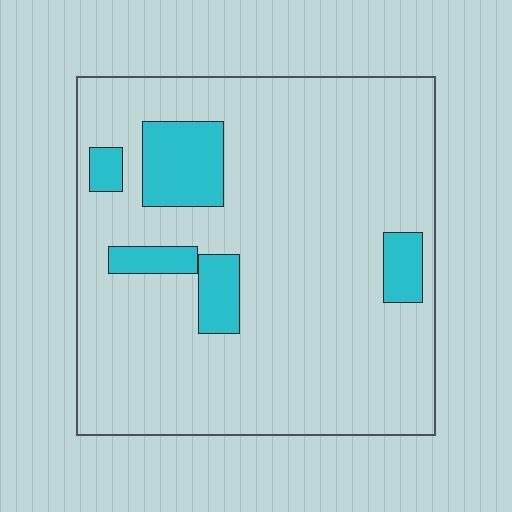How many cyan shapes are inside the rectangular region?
5.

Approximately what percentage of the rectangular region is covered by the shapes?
Approximately 15%.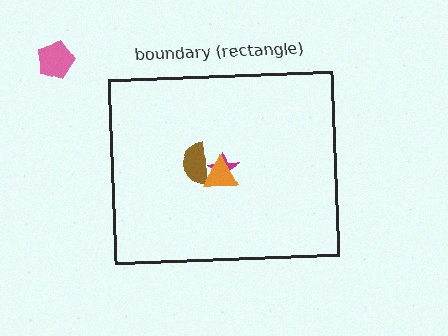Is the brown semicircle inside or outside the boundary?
Inside.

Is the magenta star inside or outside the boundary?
Inside.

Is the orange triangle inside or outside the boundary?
Inside.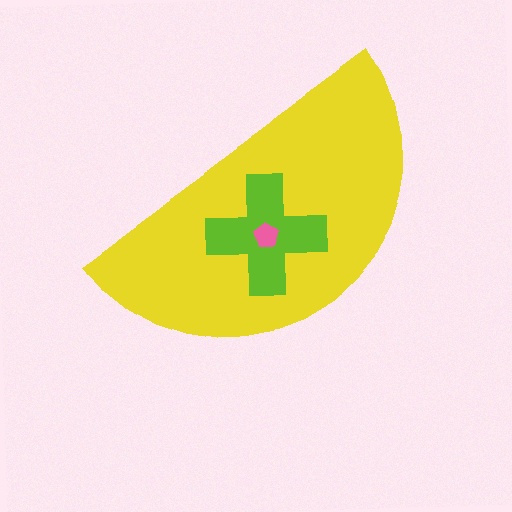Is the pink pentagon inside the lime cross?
Yes.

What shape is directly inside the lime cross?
The pink pentagon.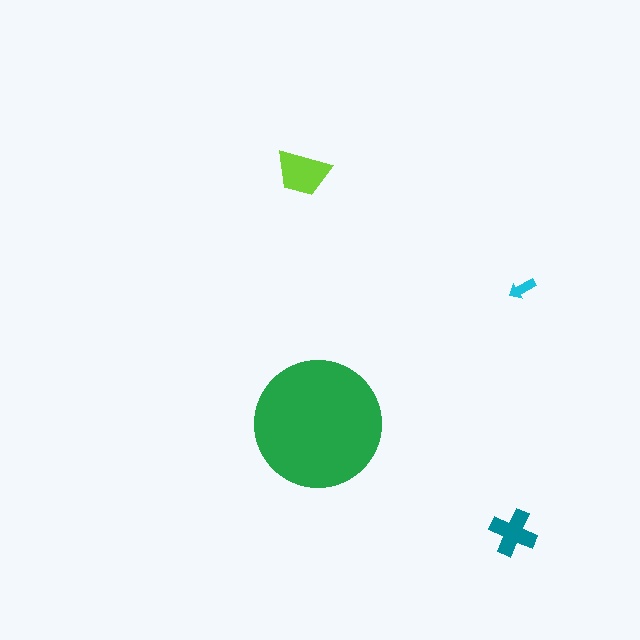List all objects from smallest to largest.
The cyan arrow, the teal cross, the lime trapezoid, the green circle.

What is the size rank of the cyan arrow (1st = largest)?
4th.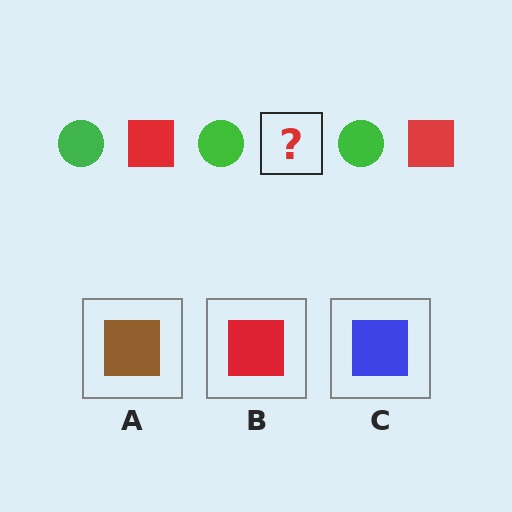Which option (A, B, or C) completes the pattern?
B.